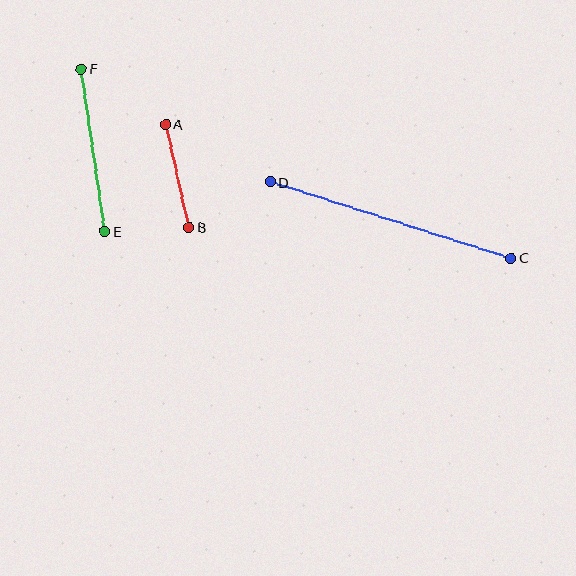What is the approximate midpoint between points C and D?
The midpoint is at approximately (391, 220) pixels.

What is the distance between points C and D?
The distance is approximately 252 pixels.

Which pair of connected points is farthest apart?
Points C and D are farthest apart.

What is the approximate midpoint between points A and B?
The midpoint is at approximately (178, 176) pixels.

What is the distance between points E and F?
The distance is approximately 164 pixels.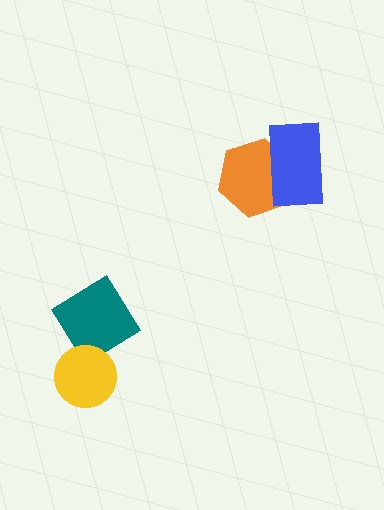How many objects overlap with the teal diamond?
0 objects overlap with the teal diamond.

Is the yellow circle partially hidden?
No, no other shape covers it.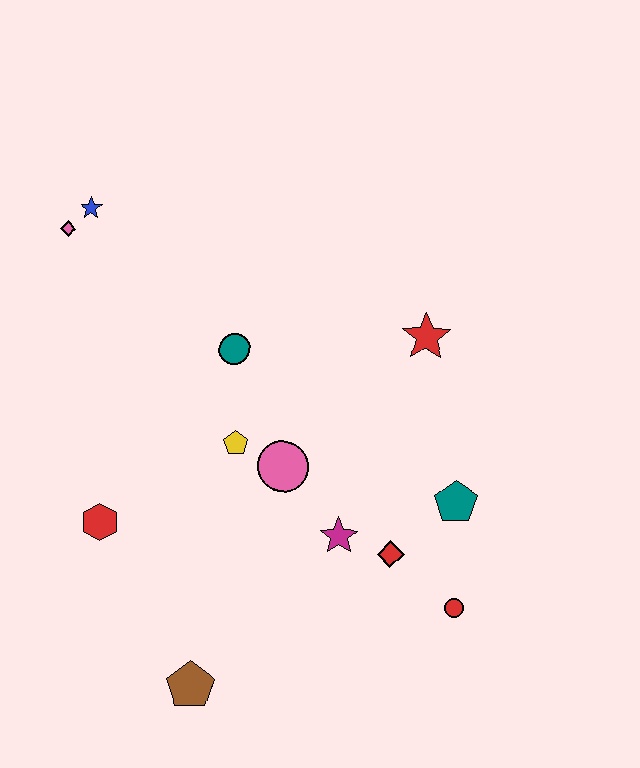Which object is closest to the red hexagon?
The yellow pentagon is closest to the red hexagon.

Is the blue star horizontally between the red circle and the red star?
No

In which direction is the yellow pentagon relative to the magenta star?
The yellow pentagon is to the left of the magenta star.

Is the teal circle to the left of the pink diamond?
No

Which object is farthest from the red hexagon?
The red star is farthest from the red hexagon.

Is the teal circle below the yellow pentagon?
No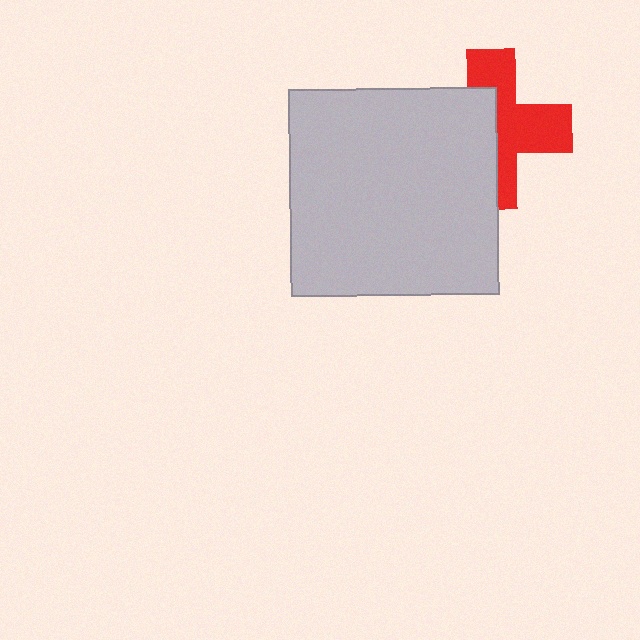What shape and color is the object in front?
The object in front is a light gray square.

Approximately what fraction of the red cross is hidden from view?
Roughly 47% of the red cross is hidden behind the light gray square.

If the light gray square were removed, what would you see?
You would see the complete red cross.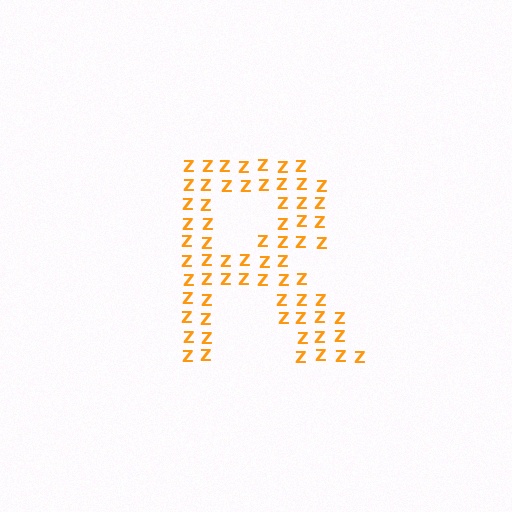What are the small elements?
The small elements are letter Z's.